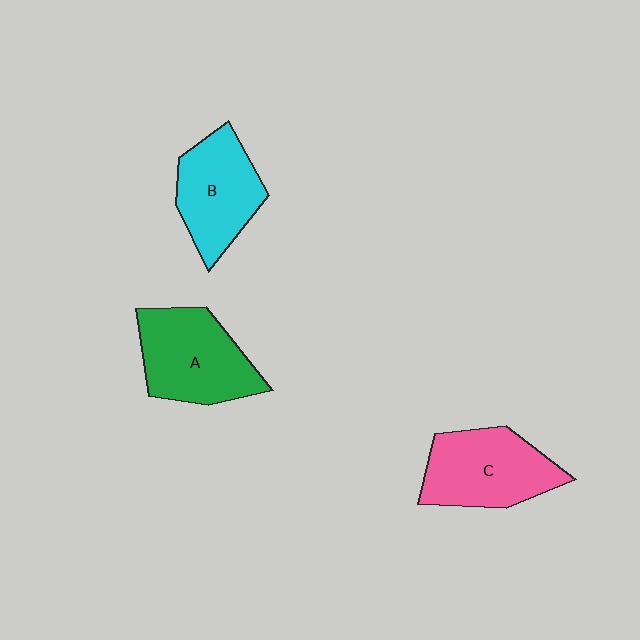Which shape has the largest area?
Shape A (green).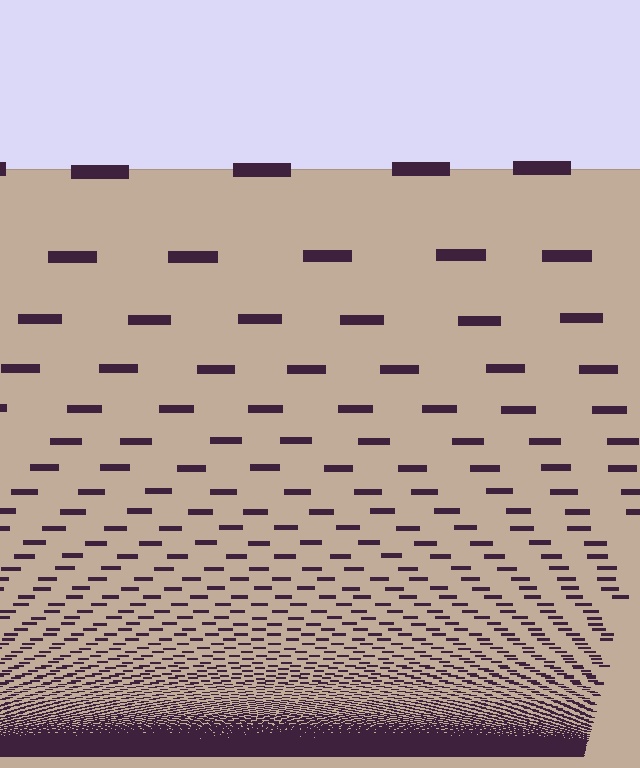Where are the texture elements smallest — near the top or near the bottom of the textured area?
Near the bottom.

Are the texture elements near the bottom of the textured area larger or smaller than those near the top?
Smaller. The gradient is inverted — elements near the bottom are smaller and denser.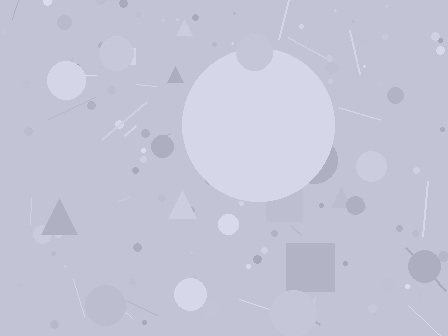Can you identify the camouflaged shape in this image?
The camouflaged shape is a circle.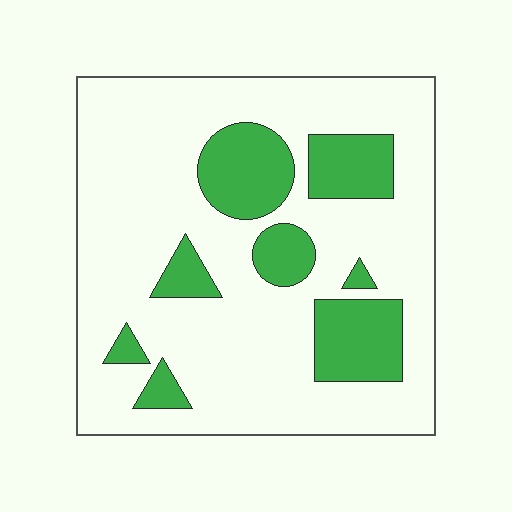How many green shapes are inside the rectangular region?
8.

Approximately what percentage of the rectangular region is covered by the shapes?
Approximately 25%.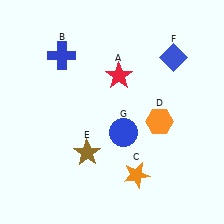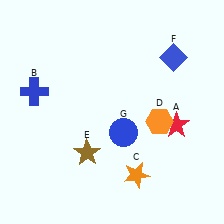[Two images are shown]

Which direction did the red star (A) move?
The red star (A) moved right.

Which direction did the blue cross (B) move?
The blue cross (B) moved down.